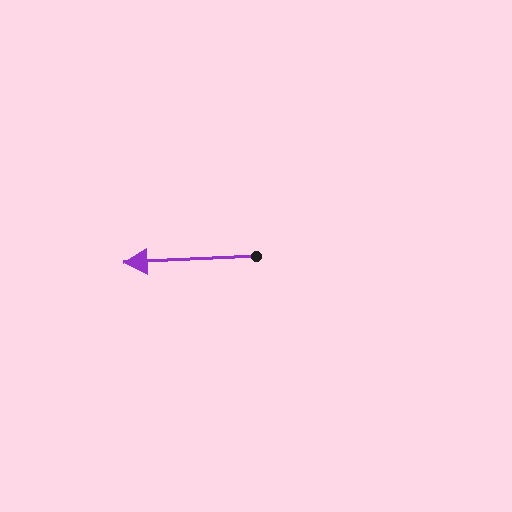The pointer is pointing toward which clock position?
Roughly 9 o'clock.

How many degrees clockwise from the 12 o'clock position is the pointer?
Approximately 267 degrees.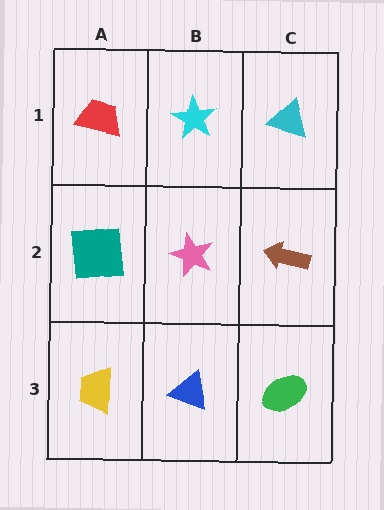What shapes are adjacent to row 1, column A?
A teal square (row 2, column A), a cyan star (row 1, column B).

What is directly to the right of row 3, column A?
A blue triangle.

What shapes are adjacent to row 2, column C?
A cyan triangle (row 1, column C), a green ellipse (row 3, column C), a pink star (row 2, column B).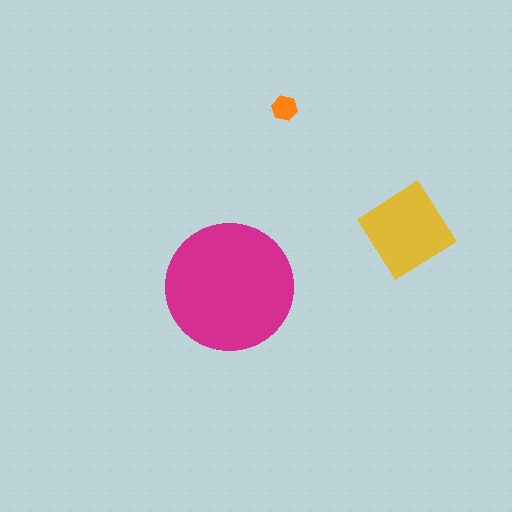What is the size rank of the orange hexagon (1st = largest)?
3rd.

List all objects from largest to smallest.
The magenta circle, the yellow diamond, the orange hexagon.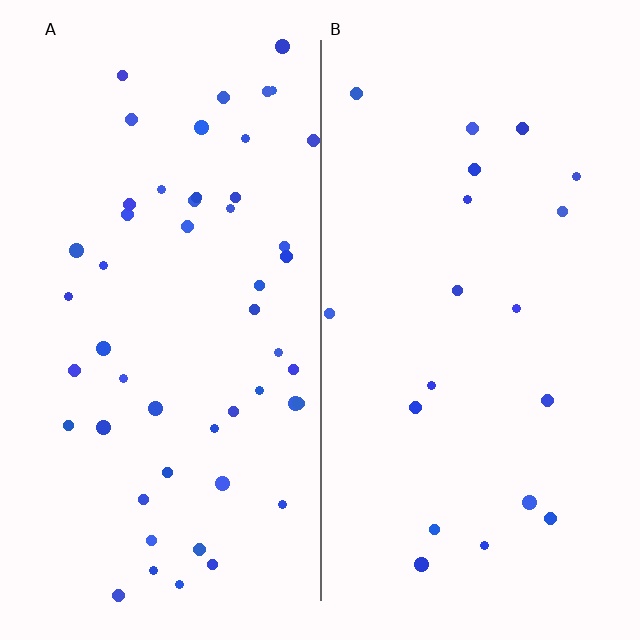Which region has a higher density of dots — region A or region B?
A (the left).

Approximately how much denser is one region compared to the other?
Approximately 2.6× — region A over region B.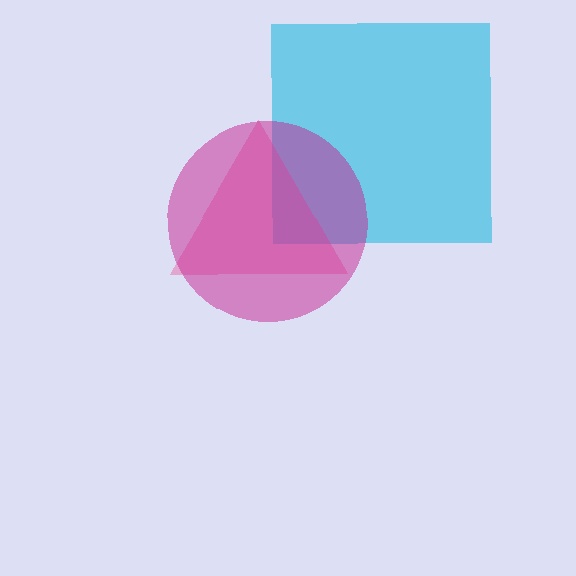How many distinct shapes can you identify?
There are 3 distinct shapes: a cyan square, a pink triangle, a magenta circle.